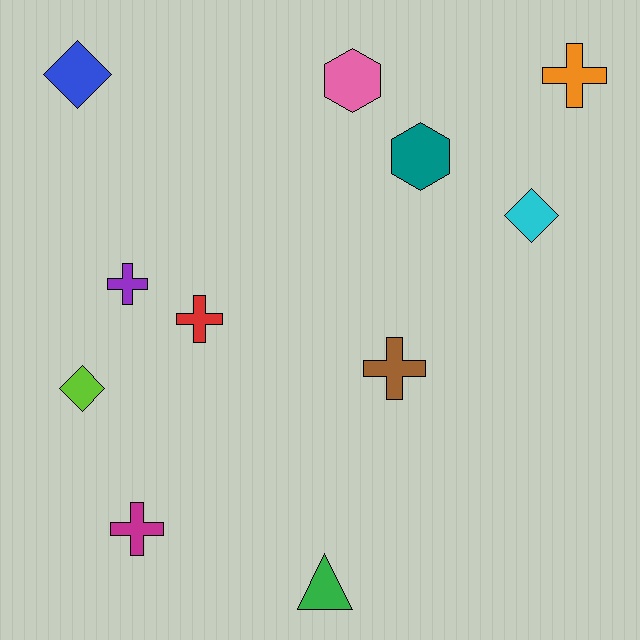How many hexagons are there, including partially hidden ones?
There are 2 hexagons.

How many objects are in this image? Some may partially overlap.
There are 11 objects.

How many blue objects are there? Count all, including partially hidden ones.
There is 1 blue object.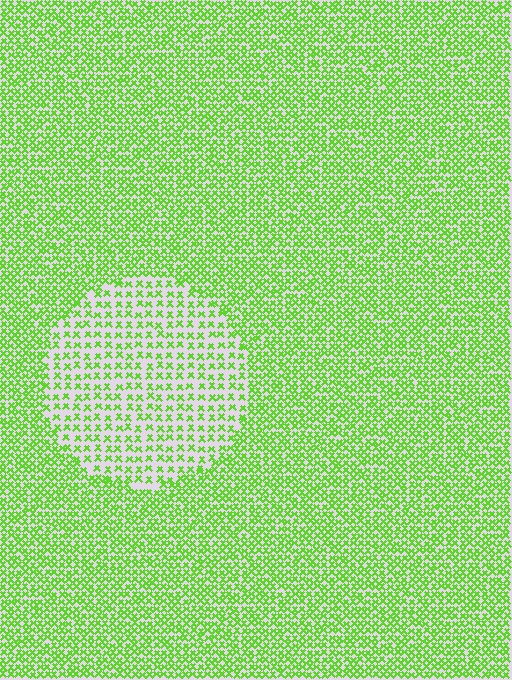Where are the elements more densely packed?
The elements are more densely packed outside the circle boundary.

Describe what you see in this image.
The image contains small lime elements arranged at two different densities. A circle-shaped region is visible where the elements are less densely packed than the surrounding area.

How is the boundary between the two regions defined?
The boundary is defined by a change in element density (approximately 2.0x ratio). All elements are the same color, size, and shape.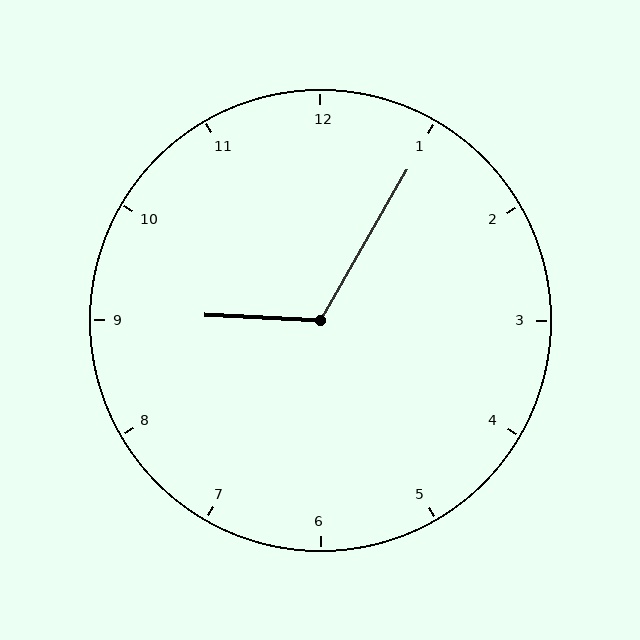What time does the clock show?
9:05.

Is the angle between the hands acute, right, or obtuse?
It is obtuse.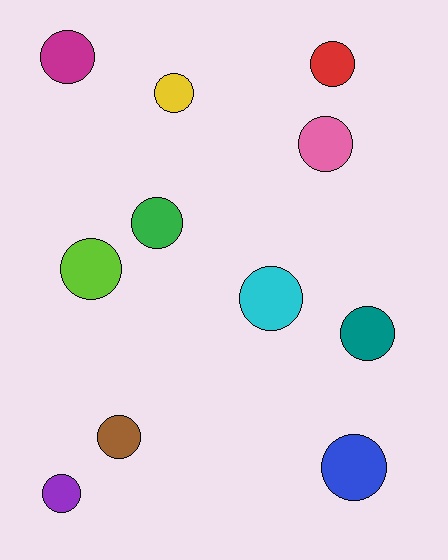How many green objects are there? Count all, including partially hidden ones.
There is 1 green object.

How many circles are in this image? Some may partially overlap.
There are 11 circles.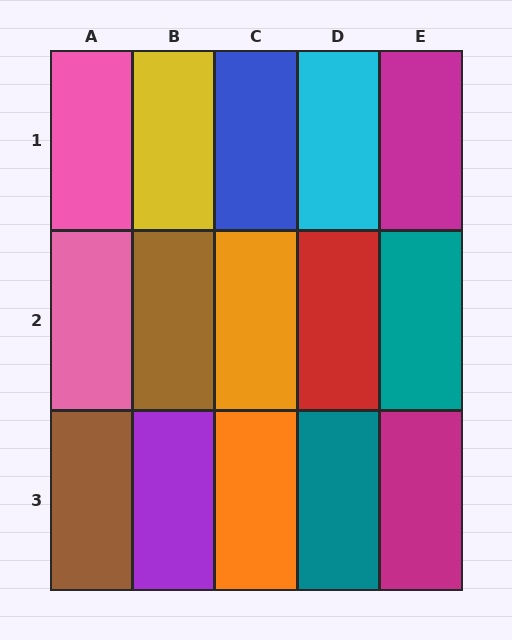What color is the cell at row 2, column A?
Pink.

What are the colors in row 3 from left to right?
Brown, purple, orange, teal, magenta.